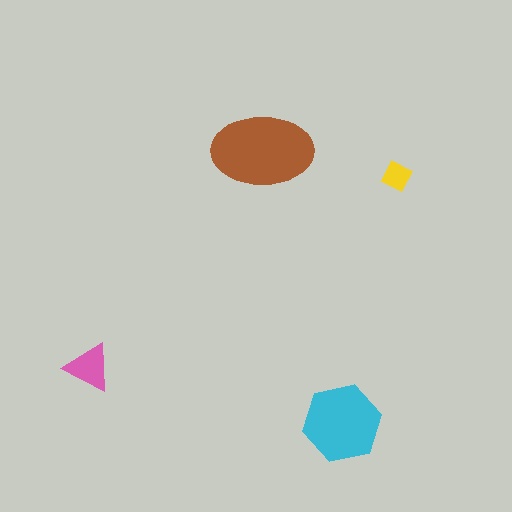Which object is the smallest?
The yellow diamond.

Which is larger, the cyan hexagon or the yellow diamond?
The cyan hexagon.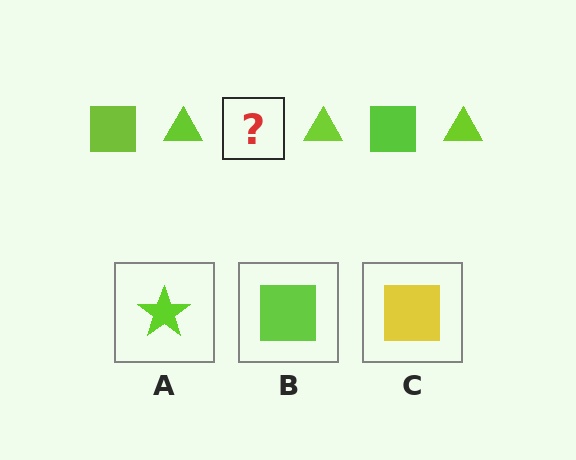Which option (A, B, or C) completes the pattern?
B.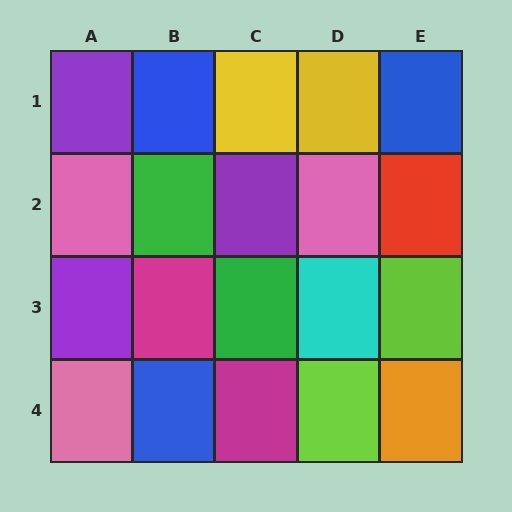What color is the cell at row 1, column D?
Yellow.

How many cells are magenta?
2 cells are magenta.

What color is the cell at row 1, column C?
Yellow.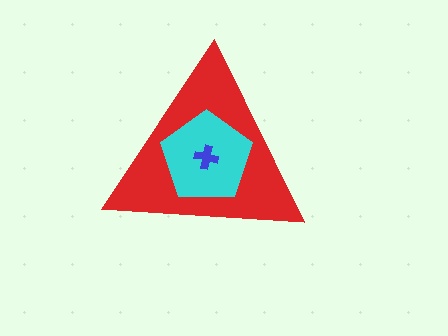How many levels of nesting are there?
3.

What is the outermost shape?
The red triangle.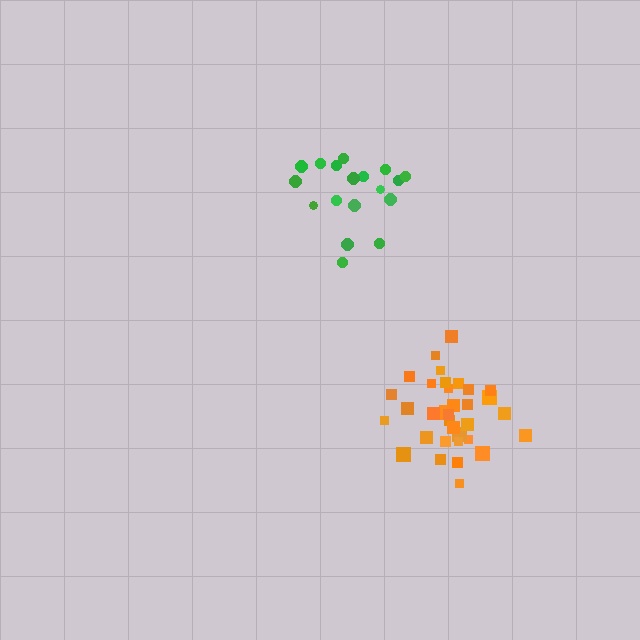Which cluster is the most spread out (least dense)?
Green.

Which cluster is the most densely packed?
Orange.